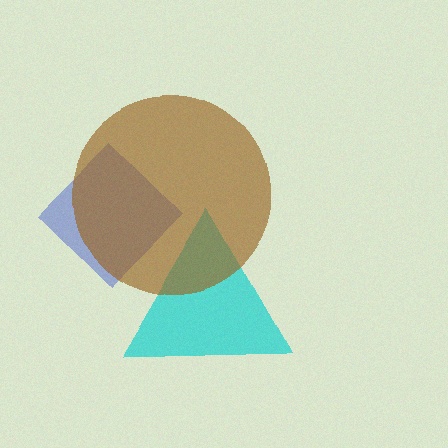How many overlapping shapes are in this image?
There are 3 overlapping shapes in the image.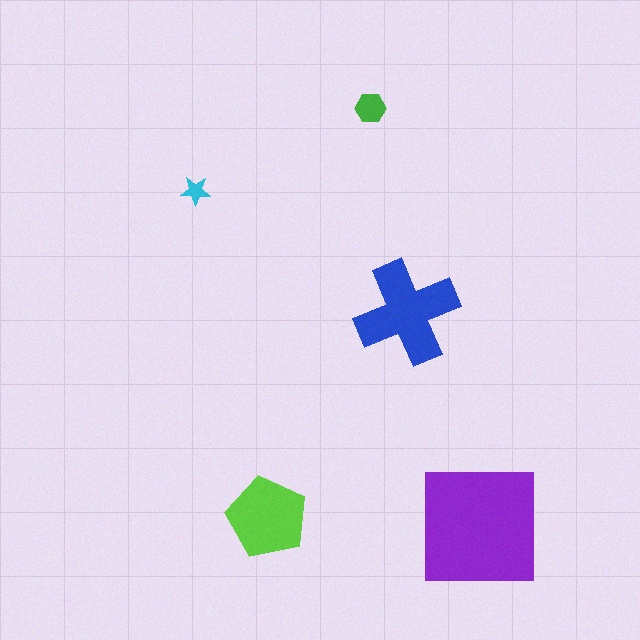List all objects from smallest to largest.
The cyan star, the green hexagon, the lime pentagon, the blue cross, the purple square.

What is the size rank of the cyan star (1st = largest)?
5th.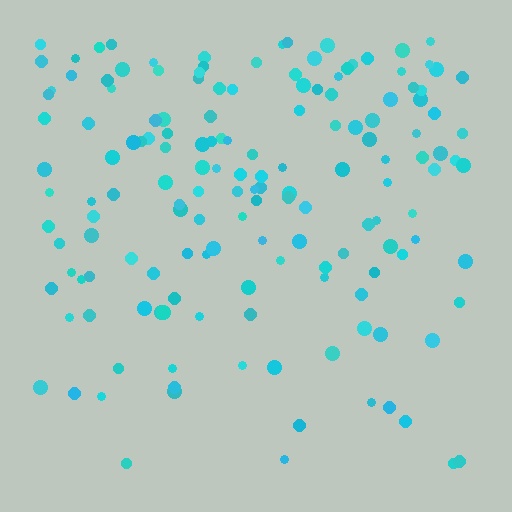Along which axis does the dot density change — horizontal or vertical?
Vertical.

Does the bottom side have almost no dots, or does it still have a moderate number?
Still a moderate number, just noticeably fewer than the top.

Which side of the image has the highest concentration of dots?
The top.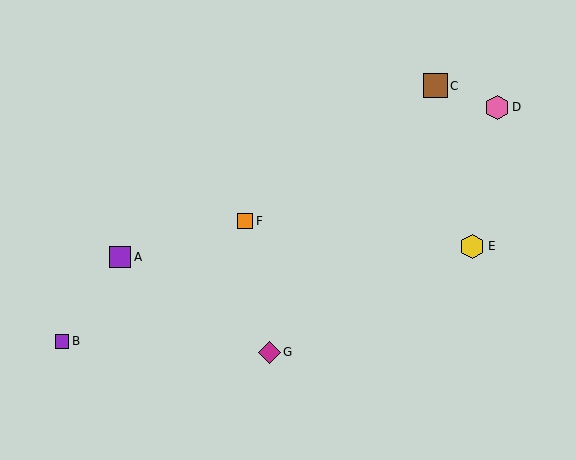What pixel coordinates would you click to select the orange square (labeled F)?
Click at (245, 221) to select the orange square F.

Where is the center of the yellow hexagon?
The center of the yellow hexagon is at (472, 246).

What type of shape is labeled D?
Shape D is a pink hexagon.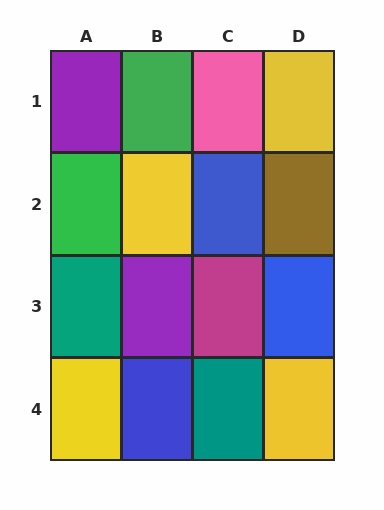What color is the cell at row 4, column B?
Blue.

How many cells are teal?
2 cells are teal.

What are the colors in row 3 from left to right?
Teal, purple, magenta, blue.